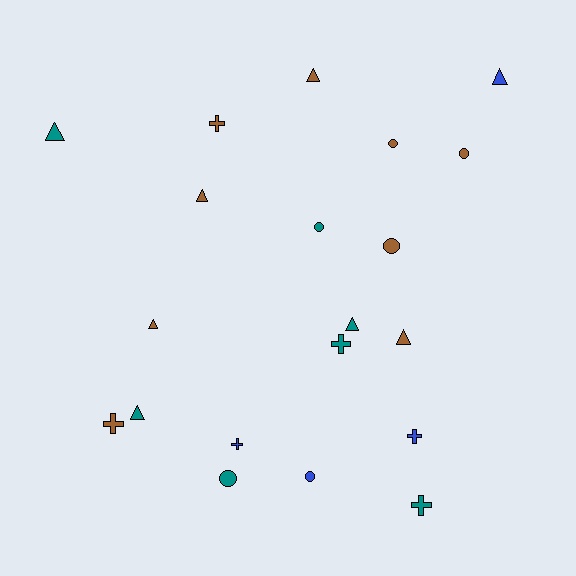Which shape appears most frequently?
Triangle, with 8 objects.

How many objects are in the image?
There are 20 objects.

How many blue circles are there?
There is 1 blue circle.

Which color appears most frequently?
Brown, with 9 objects.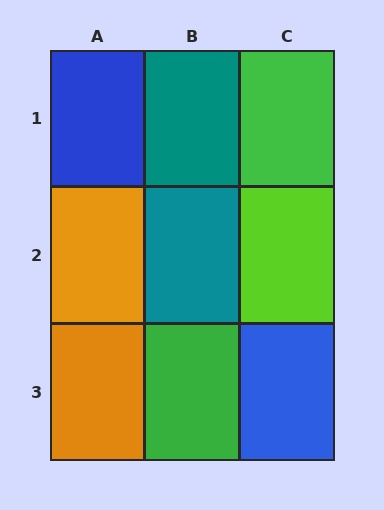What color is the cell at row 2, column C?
Lime.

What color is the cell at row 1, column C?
Green.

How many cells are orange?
2 cells are orange.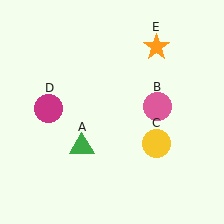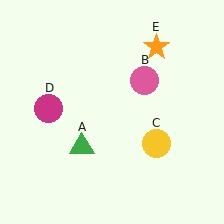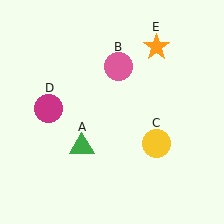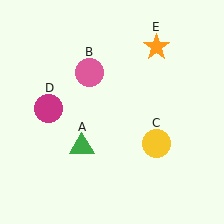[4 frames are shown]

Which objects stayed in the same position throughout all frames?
Green triangle (object A) and yellow circle (object C) and magenta circle (object D) and orange star (object E) remained stationary.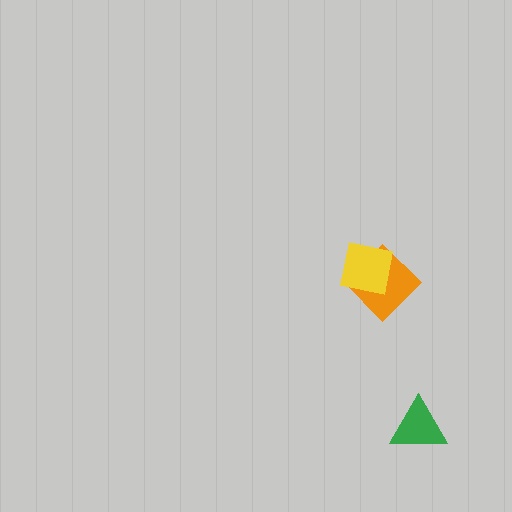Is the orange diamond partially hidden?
Yes, it is partially covered by another shape.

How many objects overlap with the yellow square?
1 object overlaps with the yellow square.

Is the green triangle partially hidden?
No, no other shape covers it.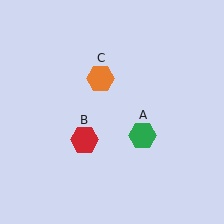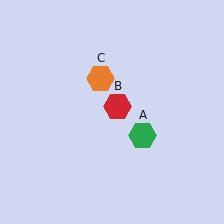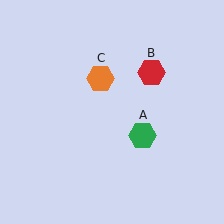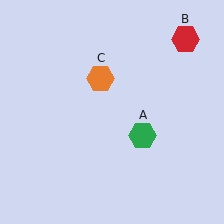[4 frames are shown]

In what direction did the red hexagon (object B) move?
The red hexagon (object B) moved up and to the right.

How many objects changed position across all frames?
1 object changed position: red hexagon (object B).